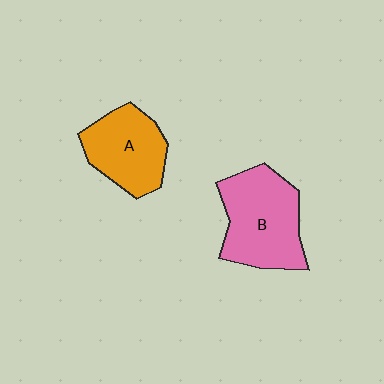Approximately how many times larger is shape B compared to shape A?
Approximately 1.3 times.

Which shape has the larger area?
Shape B (pink).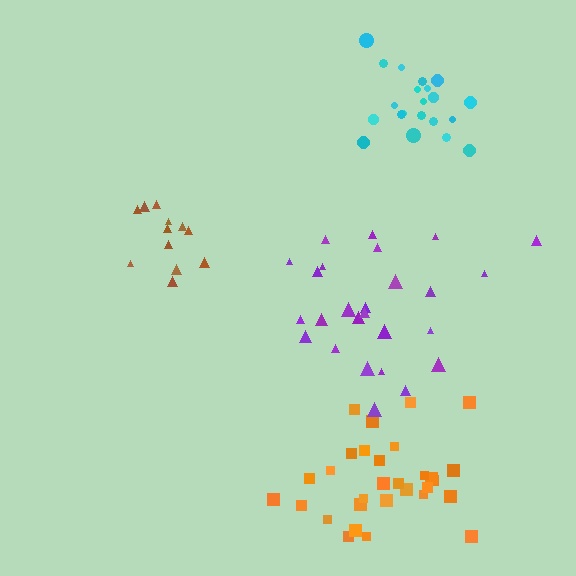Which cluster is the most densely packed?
Cyan.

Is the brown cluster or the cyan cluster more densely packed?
Cyan.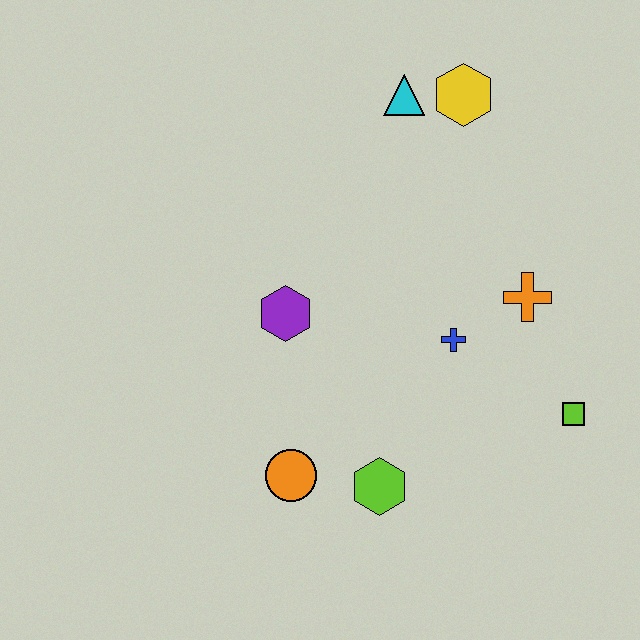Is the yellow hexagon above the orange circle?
Yes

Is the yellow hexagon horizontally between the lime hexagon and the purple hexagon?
No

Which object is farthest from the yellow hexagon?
The orange circle is farthest from the yellow hexagon.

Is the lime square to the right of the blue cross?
Yes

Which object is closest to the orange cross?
The blue cross is closest to the orange cross.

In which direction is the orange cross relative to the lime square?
The orange cross is above the lime square.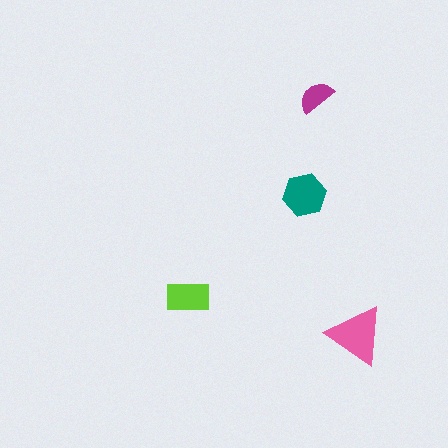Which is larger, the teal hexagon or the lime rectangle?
The teal hexagon.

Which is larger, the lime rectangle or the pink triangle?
The pink triangle.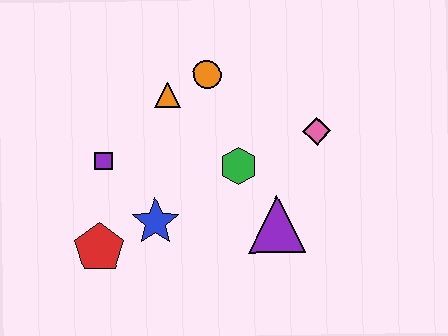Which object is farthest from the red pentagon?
The pink diamond is farthest from the red pentagon.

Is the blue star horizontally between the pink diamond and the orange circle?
No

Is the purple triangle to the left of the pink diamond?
Yes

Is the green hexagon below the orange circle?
Yes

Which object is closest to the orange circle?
The orange triangle is closest to the orange circle.